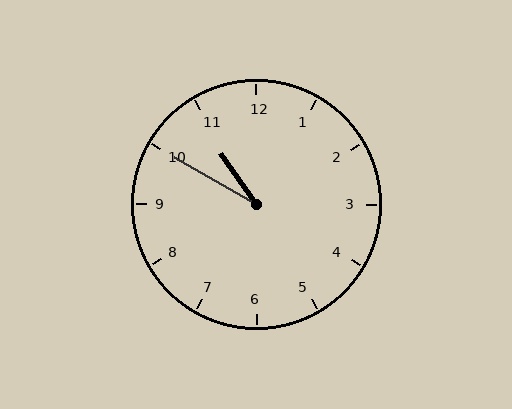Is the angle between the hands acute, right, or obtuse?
It is acute.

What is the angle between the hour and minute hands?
Approximately 25 degrees.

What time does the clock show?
10:50.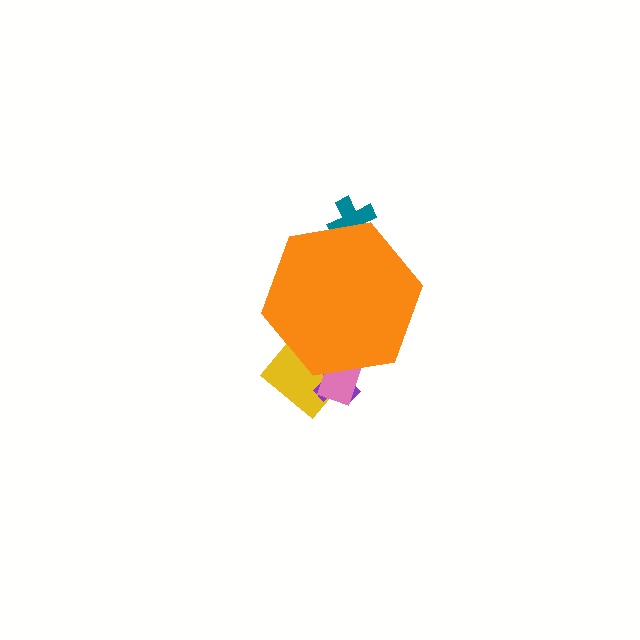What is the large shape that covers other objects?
An orange hexagon.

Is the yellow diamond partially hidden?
Yes, the yellow diamond is partially hidden behind the orange hexagon.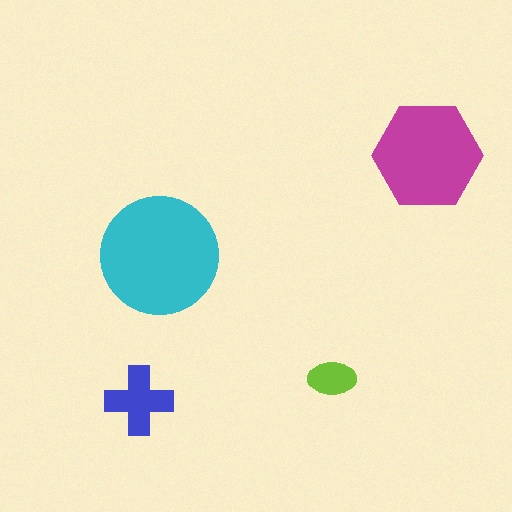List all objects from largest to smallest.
The cyan circle, the magenta hexagon, the blue cross, the lime ellipse.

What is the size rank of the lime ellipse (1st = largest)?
4th.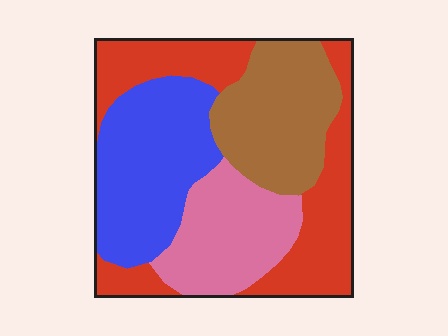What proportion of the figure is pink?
Pink takes up about one fifth (1/5) of the figure.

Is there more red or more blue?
Red.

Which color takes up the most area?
Red, at roughly 30%.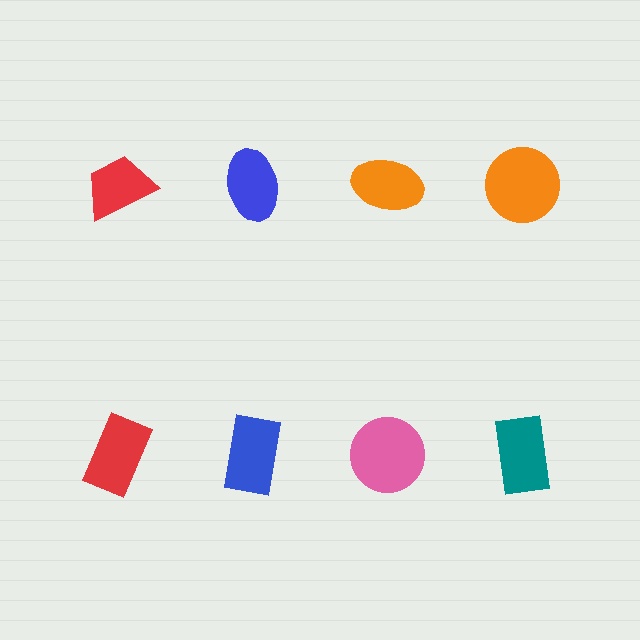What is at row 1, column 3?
An orange ellipse.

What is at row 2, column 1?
A red rectangle.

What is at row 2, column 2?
A blue rectangle.